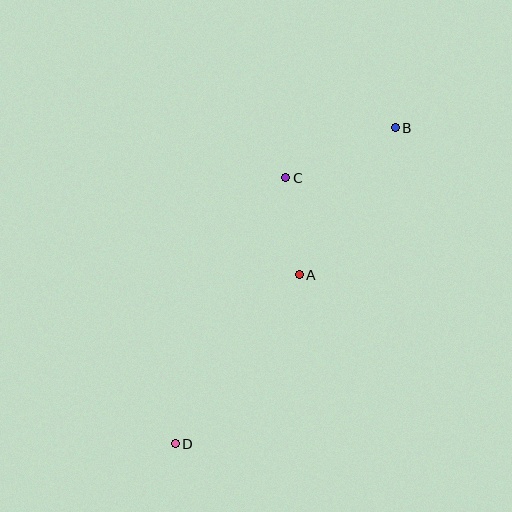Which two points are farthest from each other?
Points B and D are farthest from each other.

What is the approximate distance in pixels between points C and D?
The distance between C and D is approximately 288 pixels.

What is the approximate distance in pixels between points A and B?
The distance between A and B is approximately 175 pixels.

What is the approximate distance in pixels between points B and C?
The distance between B and C is approximately 120 pixels.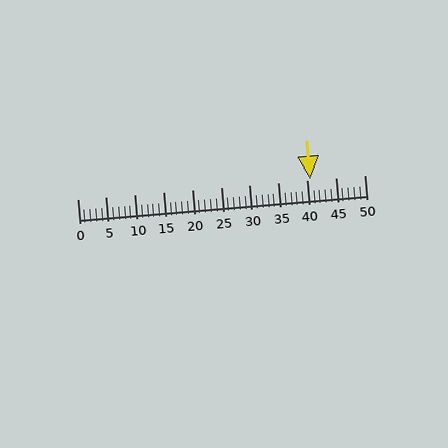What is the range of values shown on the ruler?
The ruler shows values from 0 to 50.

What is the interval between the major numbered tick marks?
The major tick marks are spaced 5 units apart.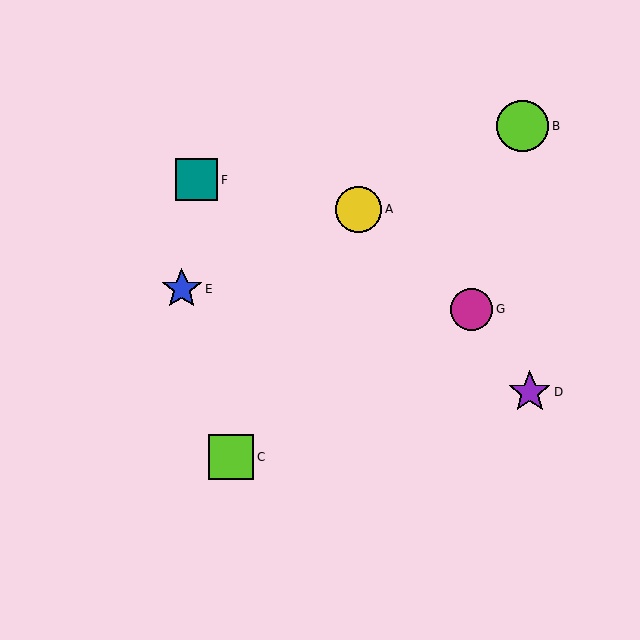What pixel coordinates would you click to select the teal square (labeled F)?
Click at (197, 180) to select the teal square F.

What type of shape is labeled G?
Shape G is a magenta circle.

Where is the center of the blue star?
The center of the blue star is at (182, 289).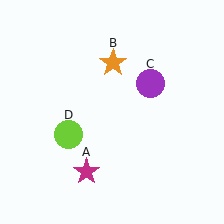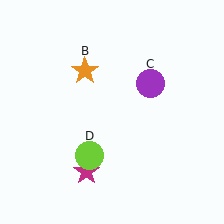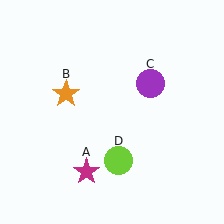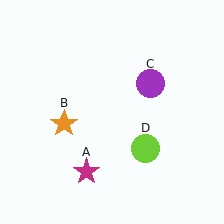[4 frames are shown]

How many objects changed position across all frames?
2 objects changed position: orange star (object B), lime circle (object D).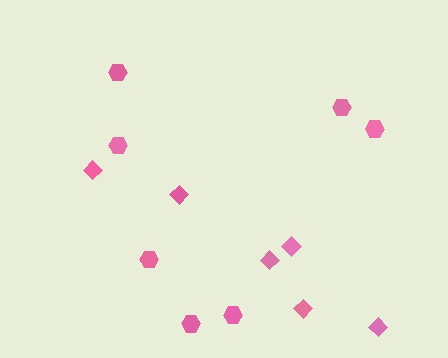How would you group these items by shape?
There are 2 groups: one group of diamonds (6) and one group of hexagons (7).